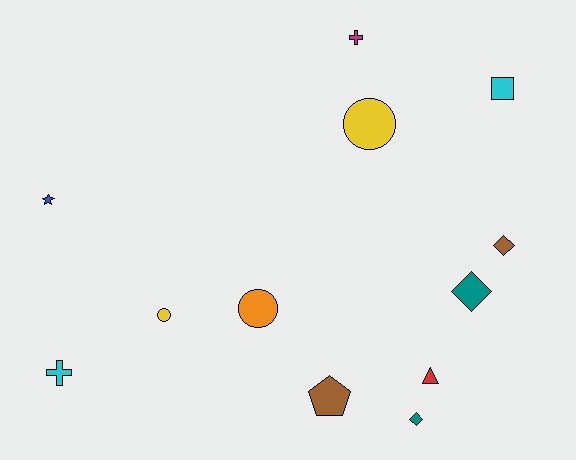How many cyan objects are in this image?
There are 2 cyan objects.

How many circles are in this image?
There are 3 circles.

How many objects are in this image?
There are 12 objects.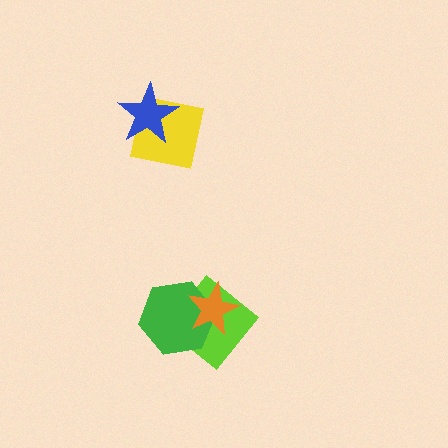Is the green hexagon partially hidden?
Yes, it is partially covered by another shape.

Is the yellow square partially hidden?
Yes, it is partially covered by another shape.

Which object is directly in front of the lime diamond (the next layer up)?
The green hexagon is directly in front of the lime diamond.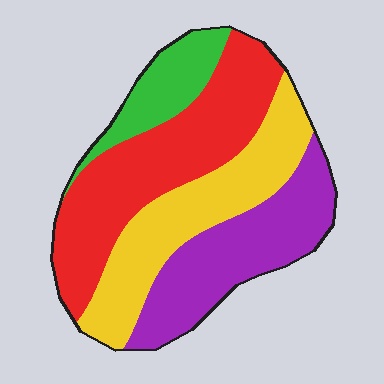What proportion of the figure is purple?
Purple covers around 25% of the figure.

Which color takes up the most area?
Red, at roughly 35%.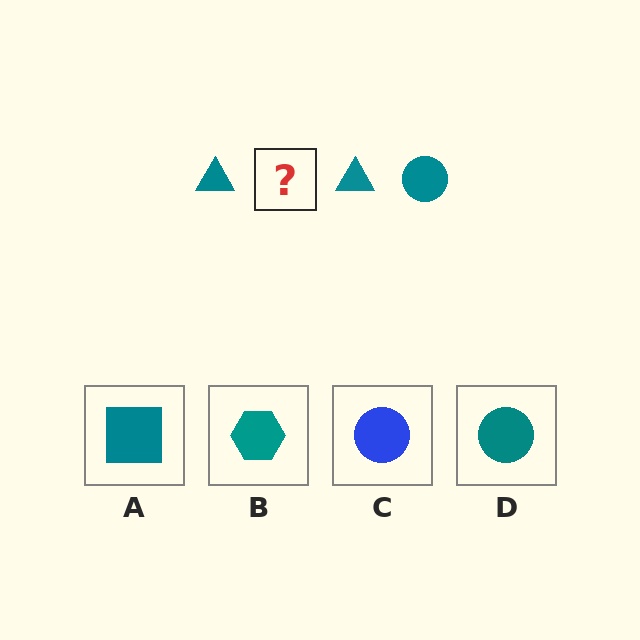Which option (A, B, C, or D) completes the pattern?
D.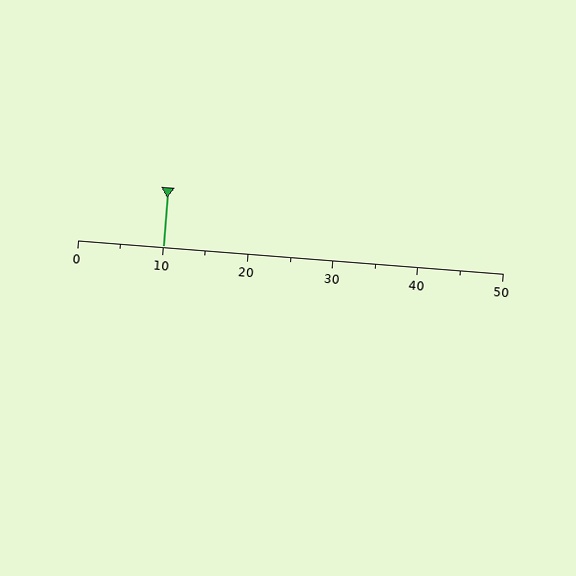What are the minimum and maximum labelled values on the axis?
The axis runs from 0 to 50.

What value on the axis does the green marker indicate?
The marker indicates approximately 10.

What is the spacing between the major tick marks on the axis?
The major ticks are spaced 10 apart.